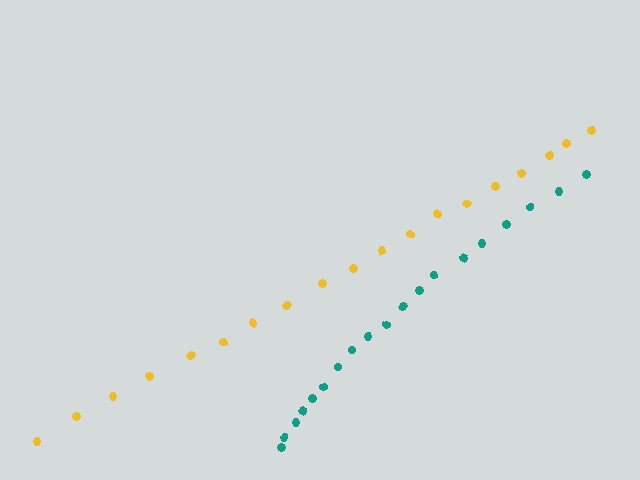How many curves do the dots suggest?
There are 2 distinct paths.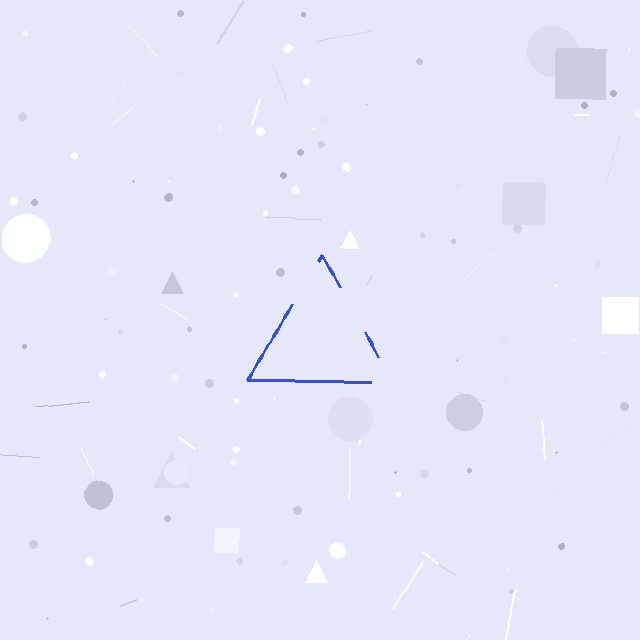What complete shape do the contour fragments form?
The contour fragments form a triangle.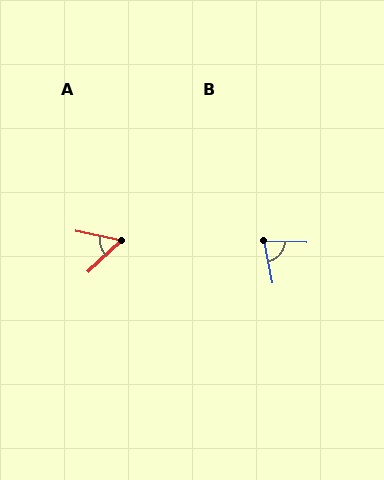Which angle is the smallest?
A, at approximately 55 degrees.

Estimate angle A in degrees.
Approximately 55 degrees.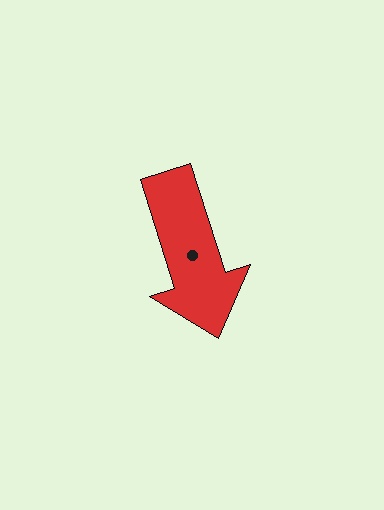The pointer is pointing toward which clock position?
Roughly 5 o'clock.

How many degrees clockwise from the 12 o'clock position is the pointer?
Approximately 162 degrees.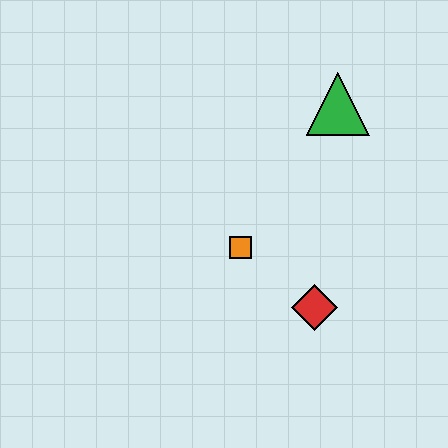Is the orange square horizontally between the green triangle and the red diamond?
No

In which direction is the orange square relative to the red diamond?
The orange square is to the left of the red diamond.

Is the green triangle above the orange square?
Yes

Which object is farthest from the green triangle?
The red diamond is farthest from the green triangle.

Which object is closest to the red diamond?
The orange square is closest to the red diamond.